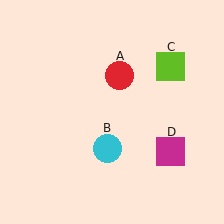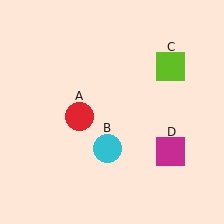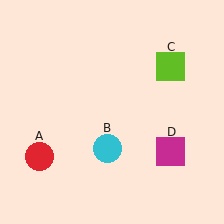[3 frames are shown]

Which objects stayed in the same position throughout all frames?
Cyan circle (object B) and lime square (object C) and magenta square (object D) remained stationary.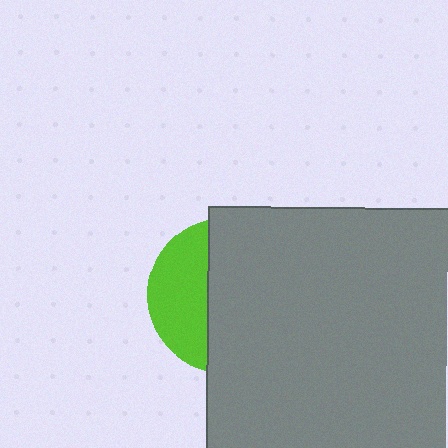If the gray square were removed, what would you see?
You would see the complete lime circle.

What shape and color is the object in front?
The object in front is a gray square.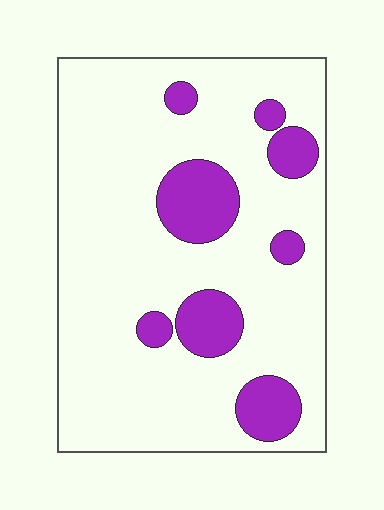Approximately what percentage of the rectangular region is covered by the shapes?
Approximately 20%.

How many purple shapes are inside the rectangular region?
8.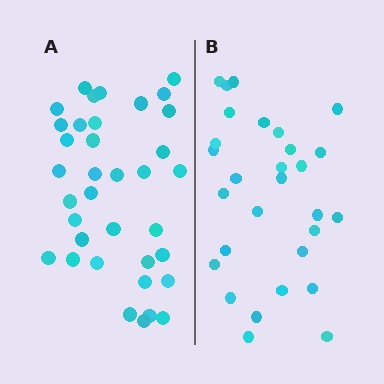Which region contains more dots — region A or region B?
Region A (the left region) has more dots.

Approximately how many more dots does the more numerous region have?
Region A has roughly 8 or so more dots than region B.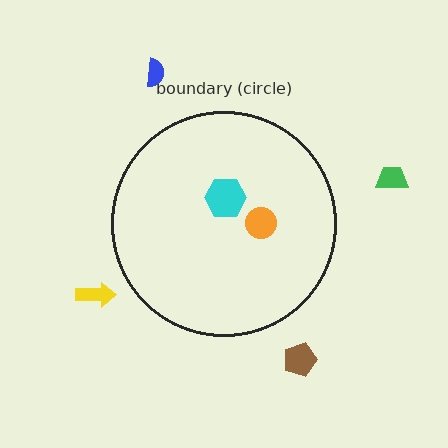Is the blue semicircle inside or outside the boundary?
Outside.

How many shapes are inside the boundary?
2 inside, 4 outside.